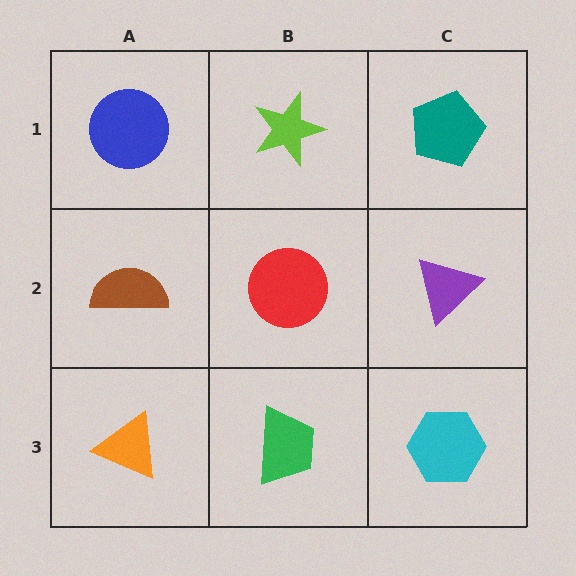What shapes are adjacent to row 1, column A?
A brown semicircle (row 2, column A), a lime star (row 1, column B).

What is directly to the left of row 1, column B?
A blue circle.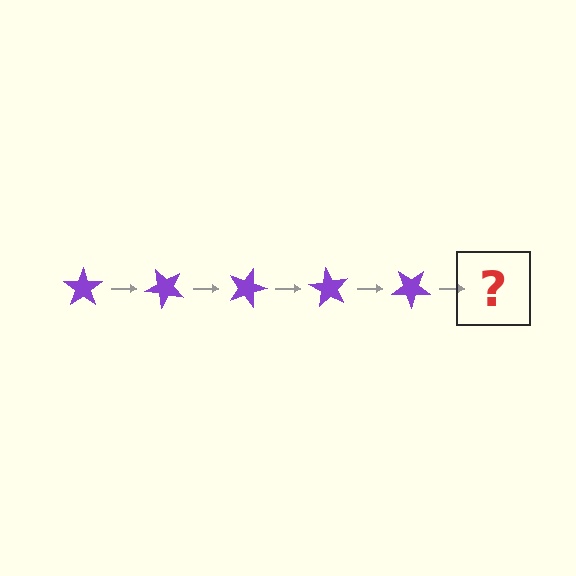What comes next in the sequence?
The next element should be a purple star rotated 225 degrees.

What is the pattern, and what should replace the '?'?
The pattern is that the star rotates 45 degrees each step. The '?' should be a purple star rotated 225 degrees.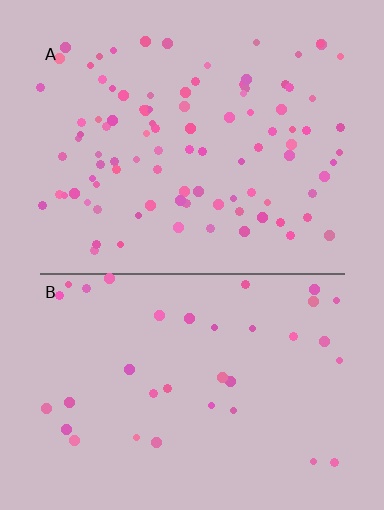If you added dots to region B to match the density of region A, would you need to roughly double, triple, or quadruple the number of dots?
Approximately triple.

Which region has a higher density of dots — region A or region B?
A (the top).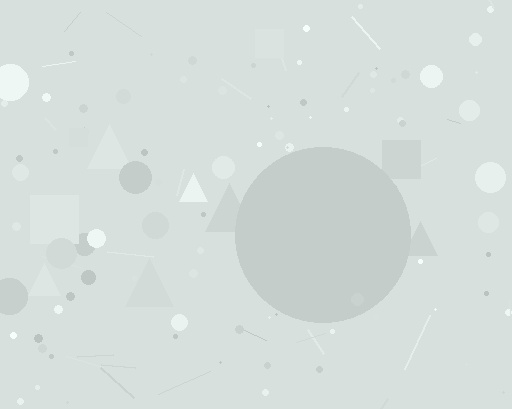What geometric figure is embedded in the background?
A circle is embedded in the background.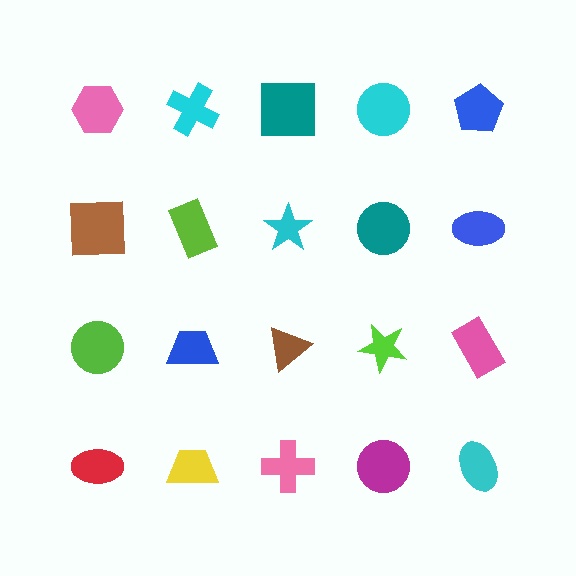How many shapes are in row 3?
5 shapes.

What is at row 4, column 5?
A cyan ellipse.